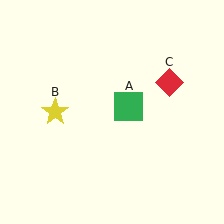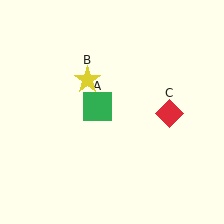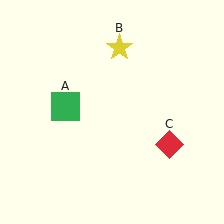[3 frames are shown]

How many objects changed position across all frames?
3 objects changed position: green square (object A), yellow star (object B), red diamond (object C).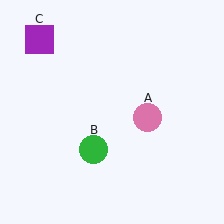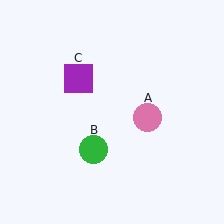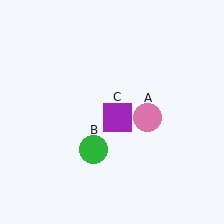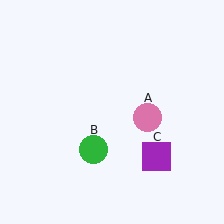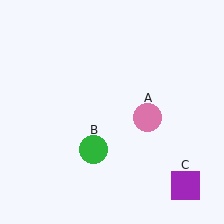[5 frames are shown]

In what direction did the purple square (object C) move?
The purple square (object C) moved down and to the right.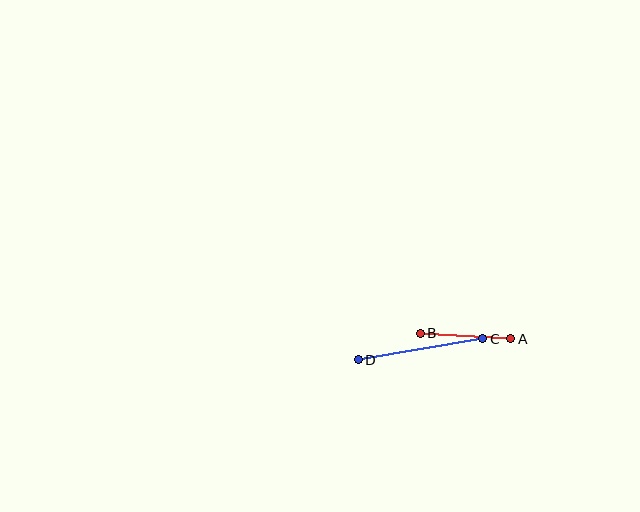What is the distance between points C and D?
The distance is approximately 126 pixels.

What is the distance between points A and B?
The distance is approximately 90 pixels.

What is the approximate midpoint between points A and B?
The midpoint is at approximately (466, 336) pixels.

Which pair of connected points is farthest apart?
Points C and D are farthest apart.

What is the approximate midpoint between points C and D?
The midpoint is at approximately (421, 349) pixels.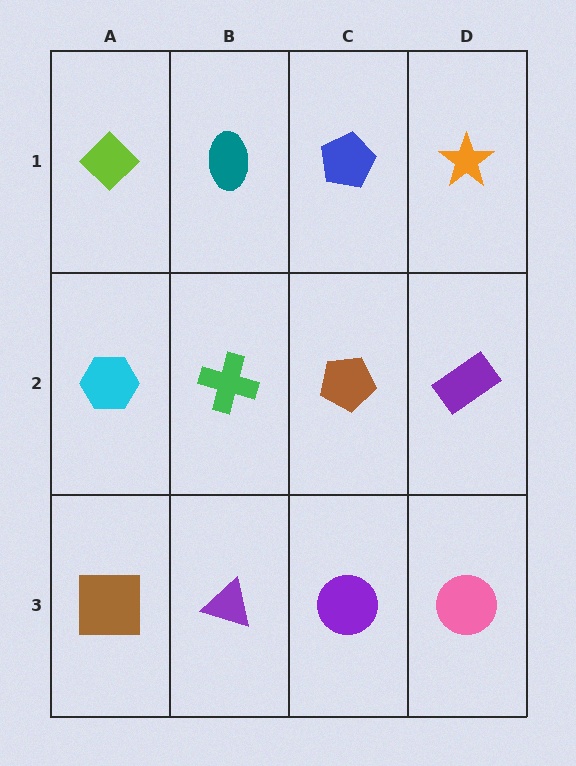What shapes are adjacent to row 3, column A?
A cyan hexagon (row 2, column A), a purple triangle (row 3, column B).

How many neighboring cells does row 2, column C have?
4.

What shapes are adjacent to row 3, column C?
A brown pentagon (row 2, column C), a purple triangle (row 3, column B), a pink circle (row 3, column D).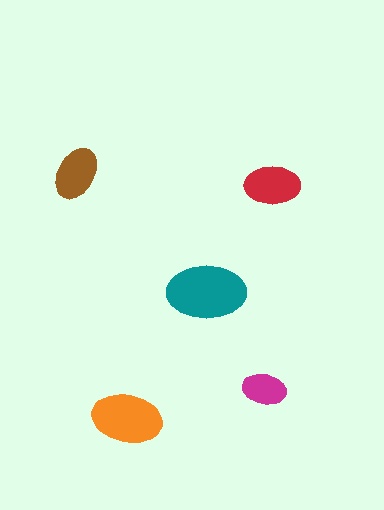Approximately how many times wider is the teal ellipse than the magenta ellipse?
About 2 times wider.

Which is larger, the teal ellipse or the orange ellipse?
The teal one.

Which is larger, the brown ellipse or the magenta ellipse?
The brown one.